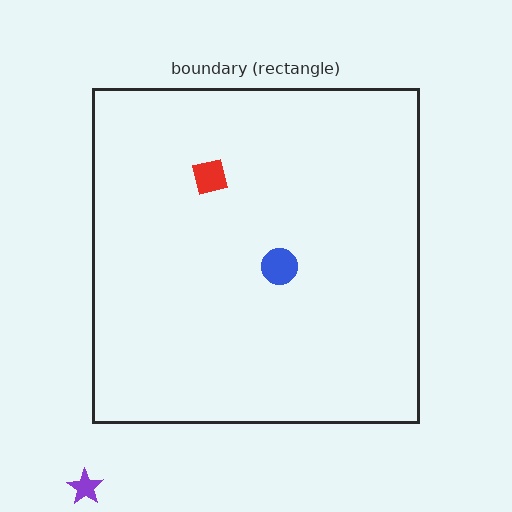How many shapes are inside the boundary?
2 inside, 1 outside.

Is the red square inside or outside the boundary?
Inside.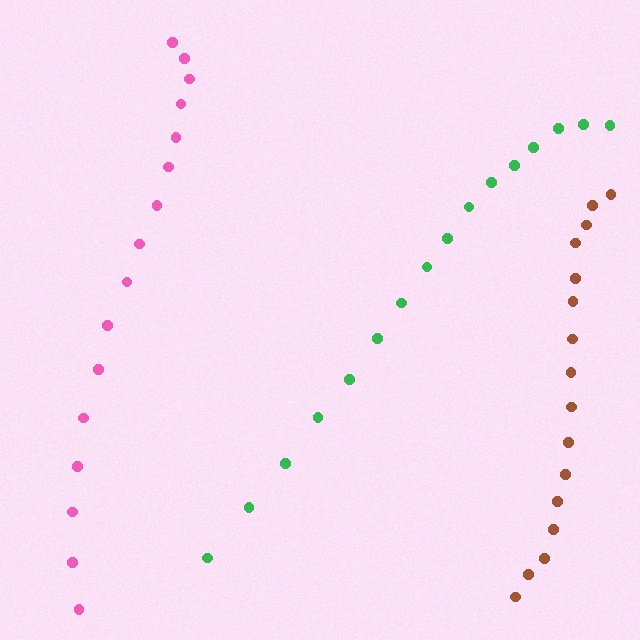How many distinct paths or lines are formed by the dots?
There are 3 distinct paths.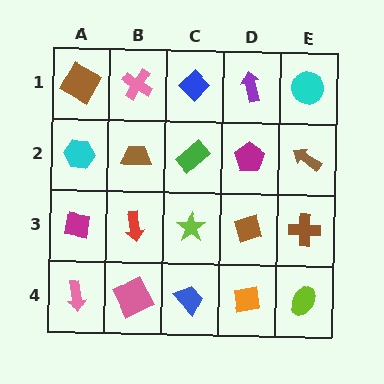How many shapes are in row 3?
5 shapes.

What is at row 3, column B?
A red arrow.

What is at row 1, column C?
A blue diamond.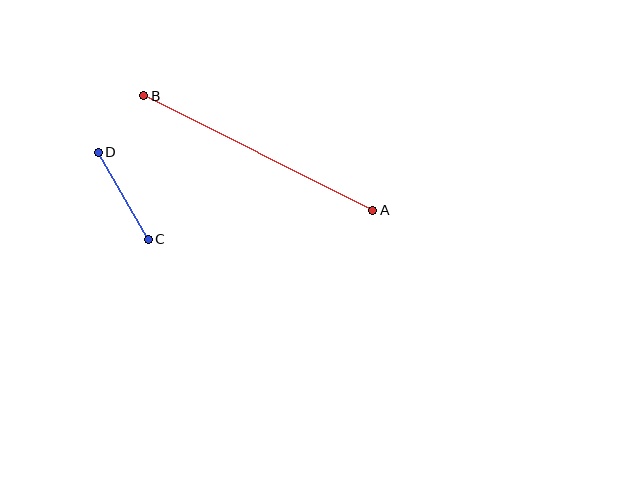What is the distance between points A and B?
The distance is approximately 256 pixels.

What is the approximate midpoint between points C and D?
The midpoint is at approximately (123, 196) pixels.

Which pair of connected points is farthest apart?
Points A and B are farthest apart.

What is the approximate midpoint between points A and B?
The midpoint is at approximately (258, 153) pixels.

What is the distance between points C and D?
The distance is approximately 100 pixels.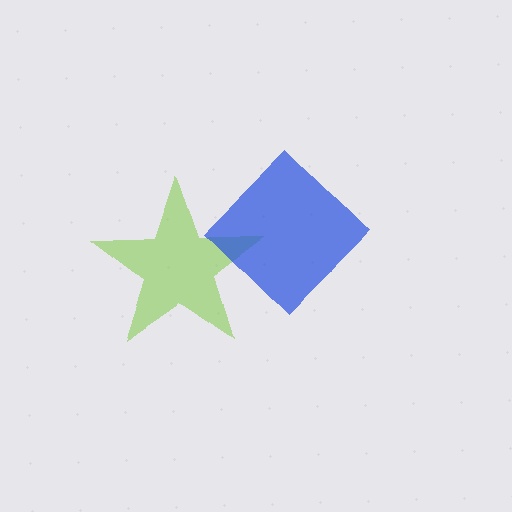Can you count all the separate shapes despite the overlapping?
Yes, there are 2 separate shapes.